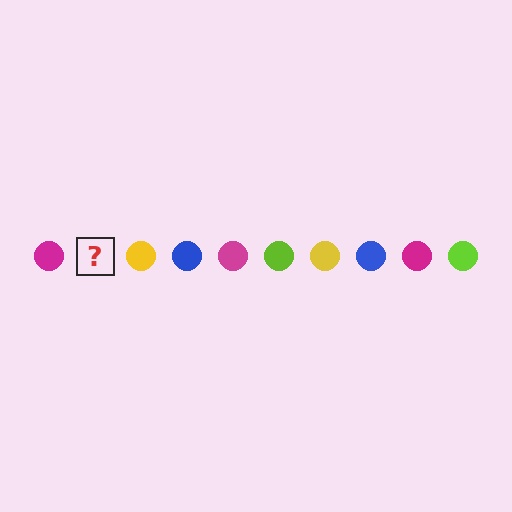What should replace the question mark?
The question mark should be replaced with a lime circle.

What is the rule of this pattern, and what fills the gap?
The rule is that the pattern cycles through magenta, lime, yellow, blue circles. The gap should be filled with a lime circle.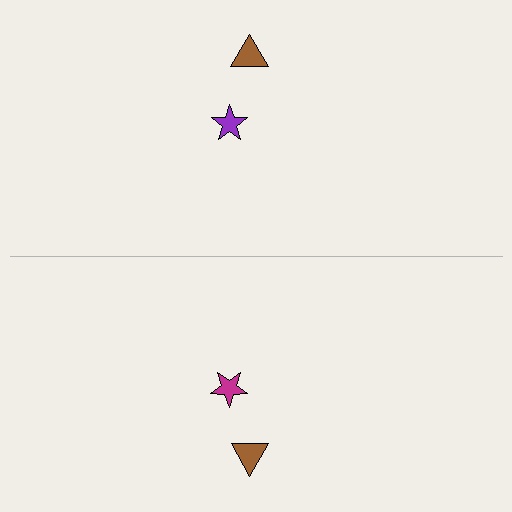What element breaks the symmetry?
The magenta star on the bottom side breaks the symmetry — its mirror counterpart is purple.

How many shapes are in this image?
There are 4 shapes in this image.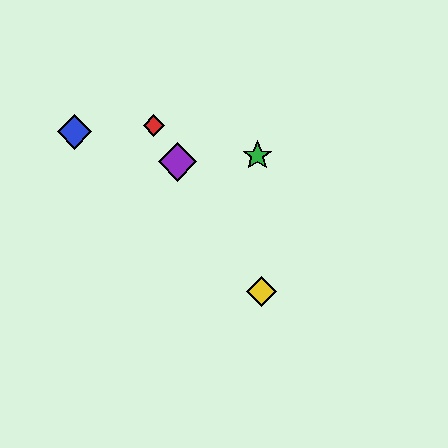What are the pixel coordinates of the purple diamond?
The purple diamond is at (177, 162).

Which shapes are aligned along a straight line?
The red diamond, the yellow diamond, the purple diamond are aligned along a straight line.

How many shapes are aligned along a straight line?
3 shapes (the red diamond, the yellow diamond, the purple diamond) are aligned along a straight line.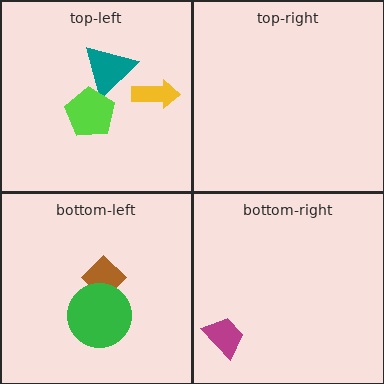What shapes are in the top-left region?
The teal triangle, the lime pentagon, the yellow arrow.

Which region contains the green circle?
The bottom-left region.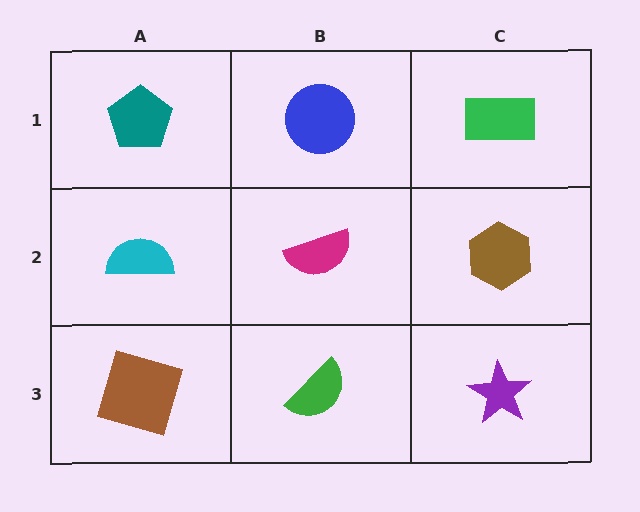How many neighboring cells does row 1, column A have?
2.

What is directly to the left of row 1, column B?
A teal pentagon.